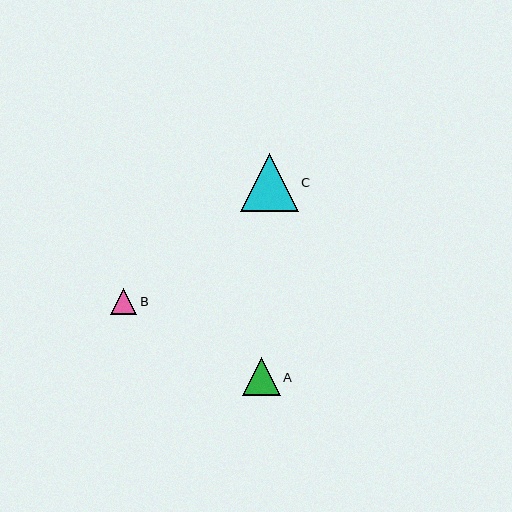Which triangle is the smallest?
Triangle B is the smallest with a size of approximately 26 pixels.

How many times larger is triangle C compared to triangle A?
Triangle C is approximately 1.5 times the size of triangle A.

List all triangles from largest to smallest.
From largest to smallest: C, A, B.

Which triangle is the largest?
Triangle C is the largest with a size of approximately 57 pixels.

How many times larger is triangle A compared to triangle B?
Triangle A is approximately 1.5 times the size of triangle B.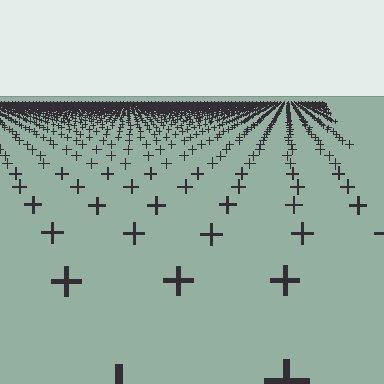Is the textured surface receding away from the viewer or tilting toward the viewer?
The surface is receding away from the viewer. Texture elements get smaller and denser toward the top.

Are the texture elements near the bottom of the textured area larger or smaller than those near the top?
Larger. Near the bottom, elements are closer to the viewer and appear at a bigger on-screen size.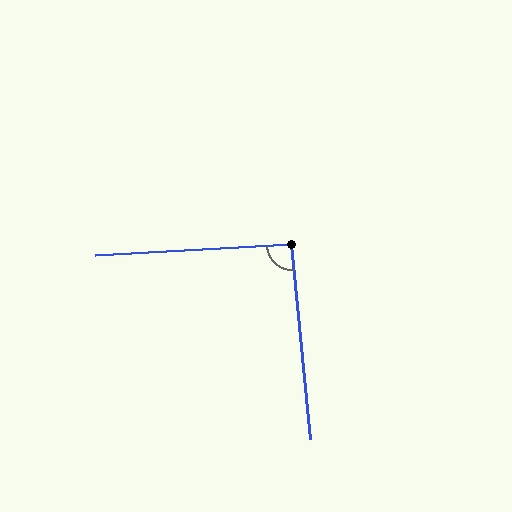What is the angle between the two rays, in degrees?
Approximately 92 degrees.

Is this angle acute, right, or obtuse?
It is approximately a right angle.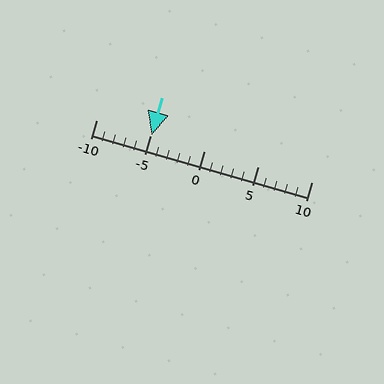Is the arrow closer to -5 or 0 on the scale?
The arrow is closer to -5.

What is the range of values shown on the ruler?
The ruler shows values from -10 to 10.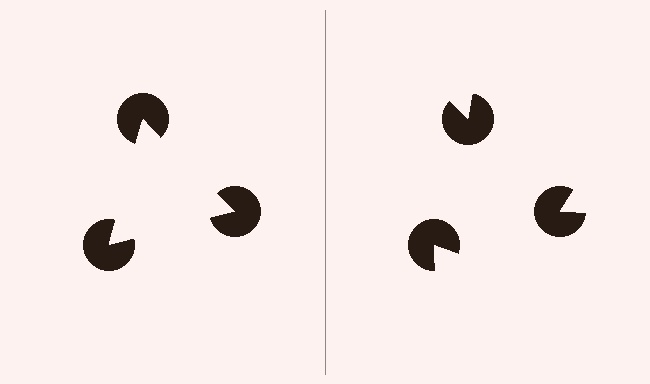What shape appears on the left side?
An illusory triangle.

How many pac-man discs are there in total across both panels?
6 — 3 on each side.